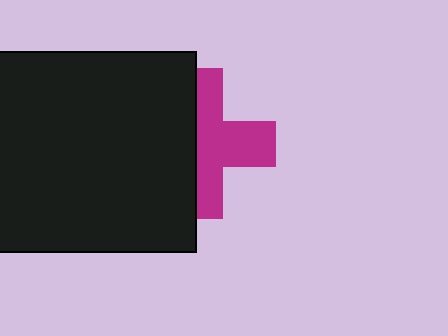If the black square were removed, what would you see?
You would see the complete magenta cross.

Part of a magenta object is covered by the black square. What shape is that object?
It is a cross.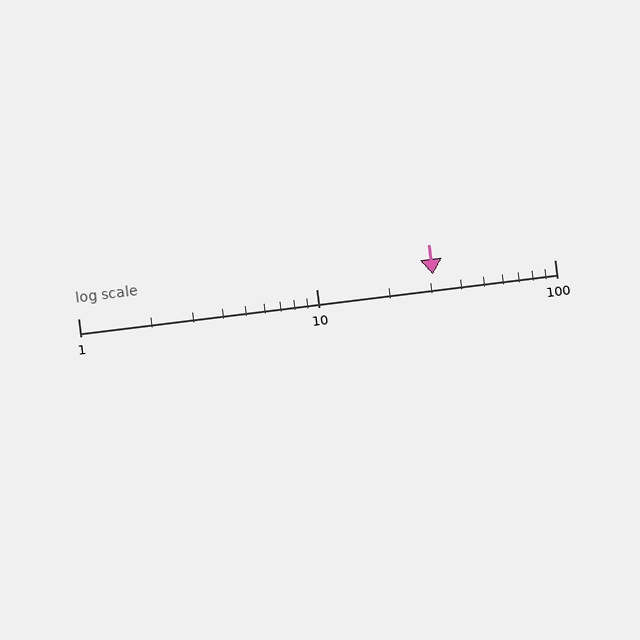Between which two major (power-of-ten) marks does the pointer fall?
The pointer is between 10 and 100.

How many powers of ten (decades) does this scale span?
The scale spans 2 decades, from 1 to 100.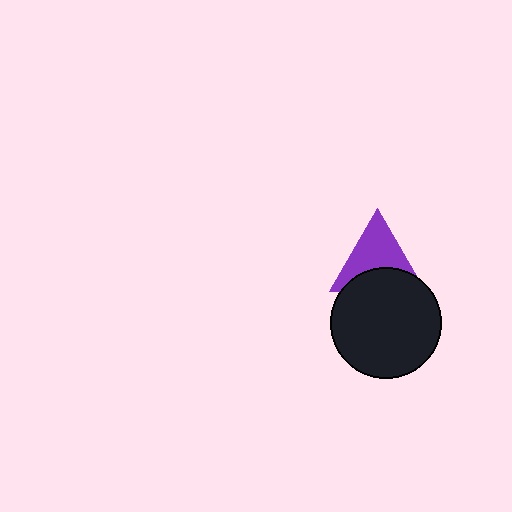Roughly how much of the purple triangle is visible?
About half of it is visible (roughly 62%).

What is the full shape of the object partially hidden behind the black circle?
The partially hidden object is a purple triangle.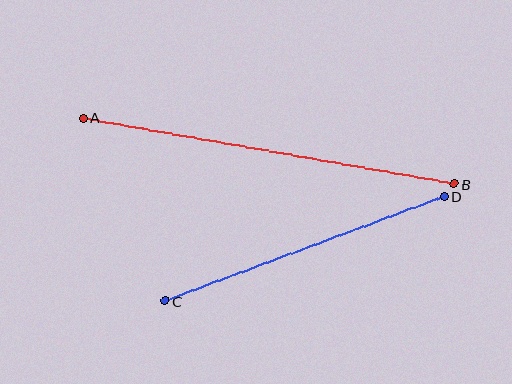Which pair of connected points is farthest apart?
Points A and B are farthest apart.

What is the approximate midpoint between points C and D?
The midpoint is at approximately (305, 249) pixels.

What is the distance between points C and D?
The distance is approximately 298 pixels.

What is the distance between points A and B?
The distance is approximately 377 pixels.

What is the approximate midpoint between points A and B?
The midpoint is at approximately (269, 151) pixels.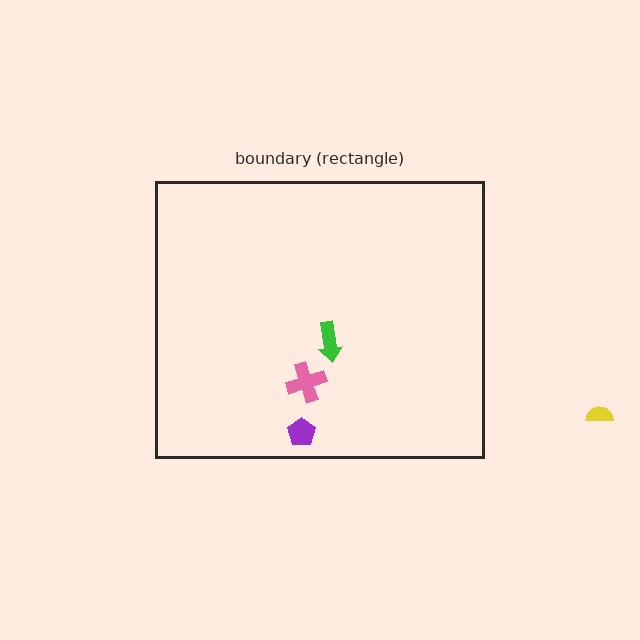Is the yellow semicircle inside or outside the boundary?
Outside.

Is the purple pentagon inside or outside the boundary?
Inside.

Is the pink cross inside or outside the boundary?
Inside.